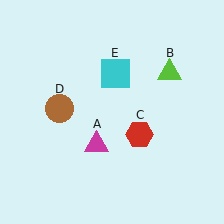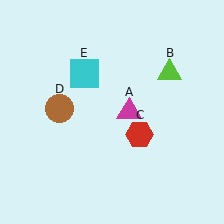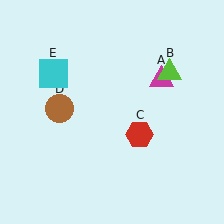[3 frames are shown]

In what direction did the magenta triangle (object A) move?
The magenta triangle (object A) moved up and to the right.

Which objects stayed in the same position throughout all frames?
Lime triangle (object B) and red hexagon (object C) and brown circle (object D) remained stationary.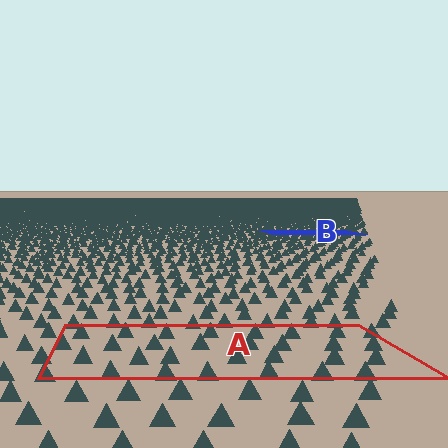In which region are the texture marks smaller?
The texture marks are smaller in region B, because it is farther away.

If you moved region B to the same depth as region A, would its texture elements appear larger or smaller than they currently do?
They would appear larger. At a closer depth, the same texture elements are projected at a bigger on-screen size.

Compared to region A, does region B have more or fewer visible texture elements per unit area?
Region B has more texture elements per unit area — they are packed more densely because it is farther away.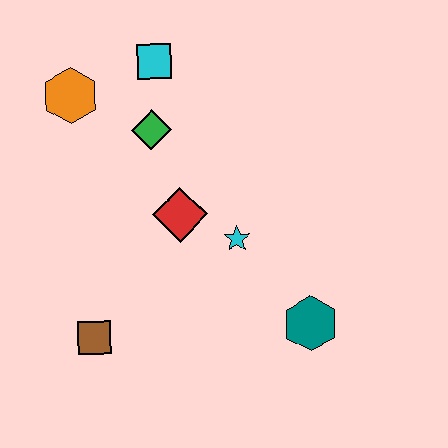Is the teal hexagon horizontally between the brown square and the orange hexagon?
No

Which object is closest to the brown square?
The red diamond is closest to the brown square.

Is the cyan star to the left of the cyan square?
No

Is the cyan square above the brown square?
Yes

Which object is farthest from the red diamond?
The teal hexagon is farthest from the red diamond.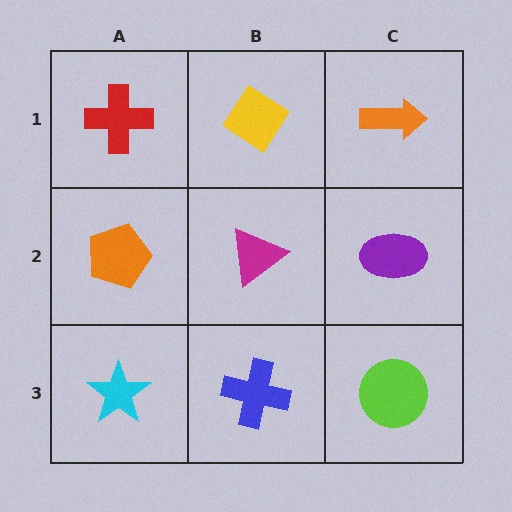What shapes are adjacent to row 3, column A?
An orange pentagon (row 2, column A), a blue cross (row 3, column B).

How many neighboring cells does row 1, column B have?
3.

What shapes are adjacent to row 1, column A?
An orange pentagon (row 2, column A), a yellow diamond (row 1, column B).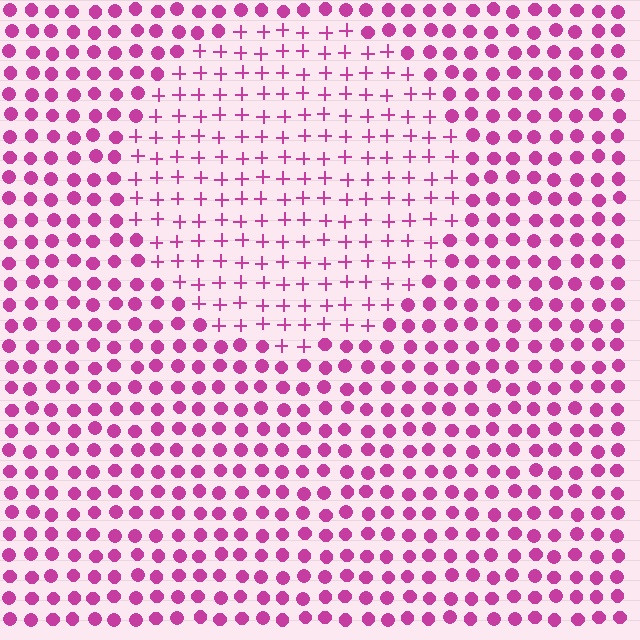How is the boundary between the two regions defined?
The boundary is defined by a change in element shape: plus signs inside vs. circles outside. All elements share the same color and spacing.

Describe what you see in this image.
The image is filled with small magenta elements arranged in a uniform grid. A circle-shaped region contains plus signs, while the surrounding area contains circles. The boundary is defined purely by the change in element shape.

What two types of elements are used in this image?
The image uses plus signs inside the circle region and circles outside it.